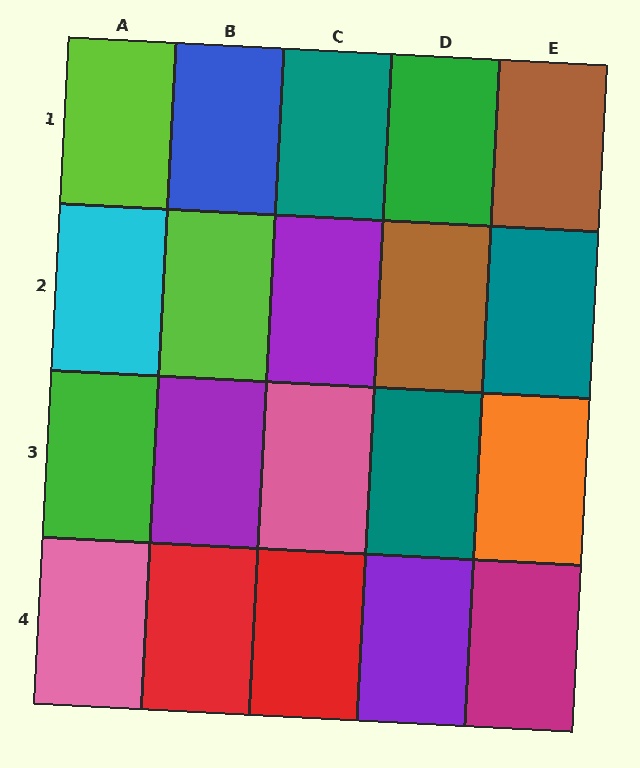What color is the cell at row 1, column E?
Brown.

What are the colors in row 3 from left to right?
Green, purple, pink, teal, orange.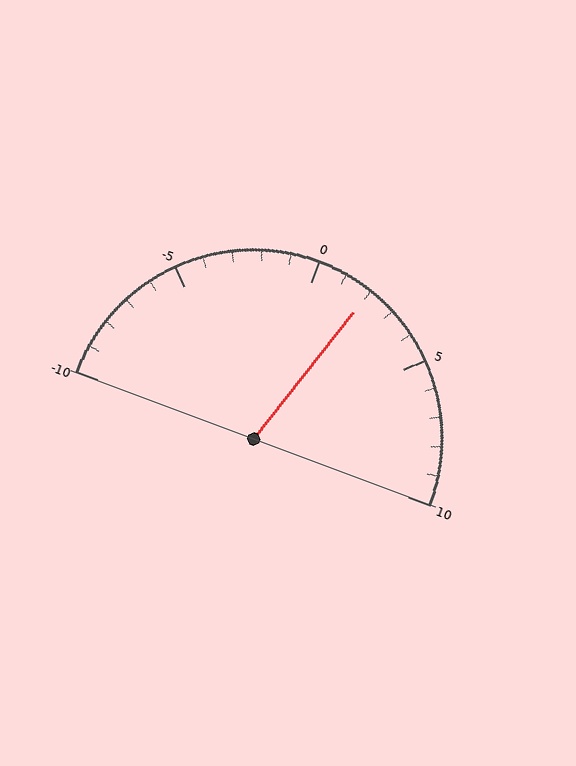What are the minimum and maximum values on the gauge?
The gauge ranges from -10 to 10.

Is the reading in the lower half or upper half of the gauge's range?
The reading is in the upper half of the range (-10 to 10).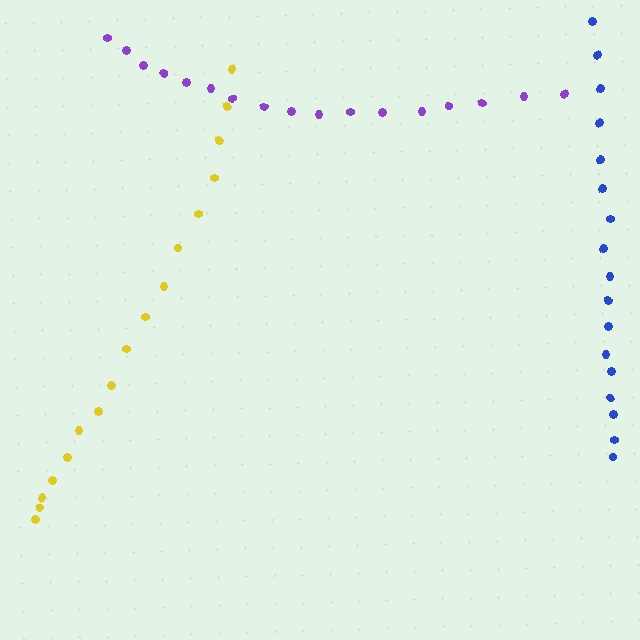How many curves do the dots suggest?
There are 3 distinct paths.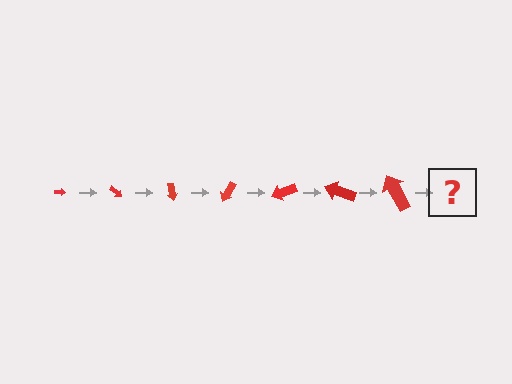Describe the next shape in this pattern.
It should be an arrow, larger than the previous one and rotated 280 degrees from the start.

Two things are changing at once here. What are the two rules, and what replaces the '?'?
The two rules are that the arrow grows larger each step and it rotates 40 degrees each step. The '?' should be an arrow, larger than the previous one and rotated 280 degrees from the start.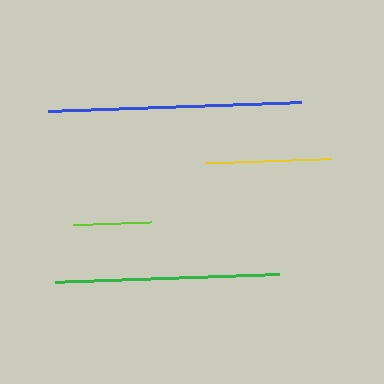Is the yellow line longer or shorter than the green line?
The green line is longer than the yellow line.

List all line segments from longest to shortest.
From longest to shortest: blue, green, yellow, lime.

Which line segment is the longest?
The blue line is the longest at approximately 253 pixels.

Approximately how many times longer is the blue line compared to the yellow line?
The blue line is approximately 2.0 times the length of the yellow line.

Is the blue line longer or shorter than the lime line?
The blue line is longer than the lime line.